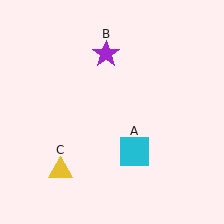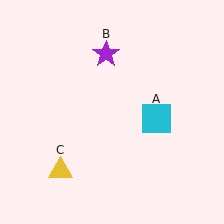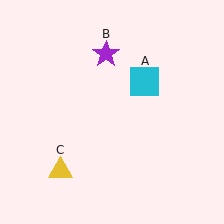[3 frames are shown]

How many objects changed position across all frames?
1 object changed position: cyan square (object A).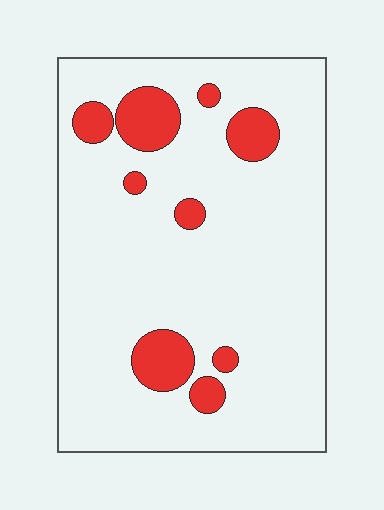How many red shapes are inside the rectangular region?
9.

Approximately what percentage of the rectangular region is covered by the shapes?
Approximately 15%.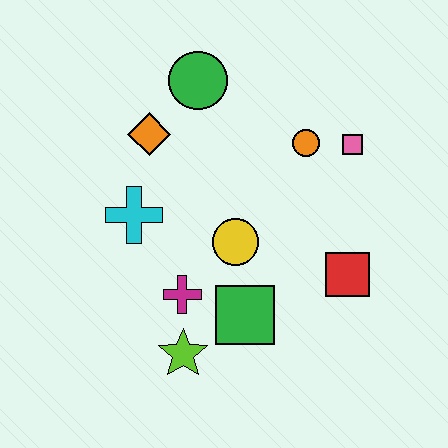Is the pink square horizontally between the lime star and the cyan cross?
No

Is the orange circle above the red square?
Yes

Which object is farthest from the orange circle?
The lime star is farthest from the orange circle.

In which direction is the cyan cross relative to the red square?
The cyan cross is to the left of the red square.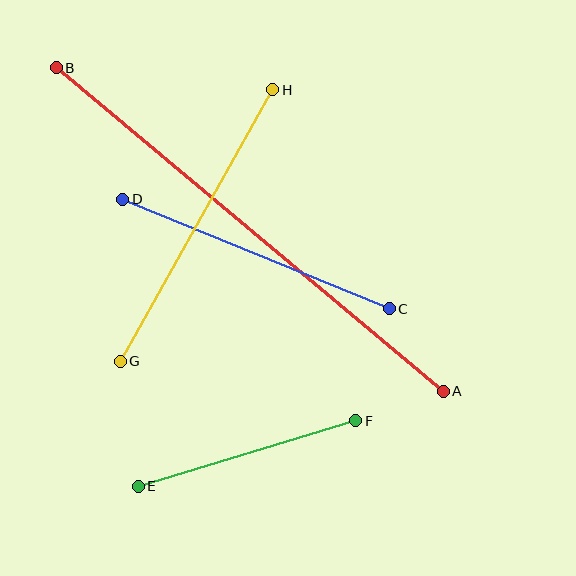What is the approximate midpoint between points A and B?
The midpoint is at approximately (250, 230) pixels.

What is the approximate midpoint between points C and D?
The midpoint is at approximately (256, 254) pixels.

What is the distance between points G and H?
The distance is approximately 312 pixels.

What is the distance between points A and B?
The distance is approximately 505 pixels.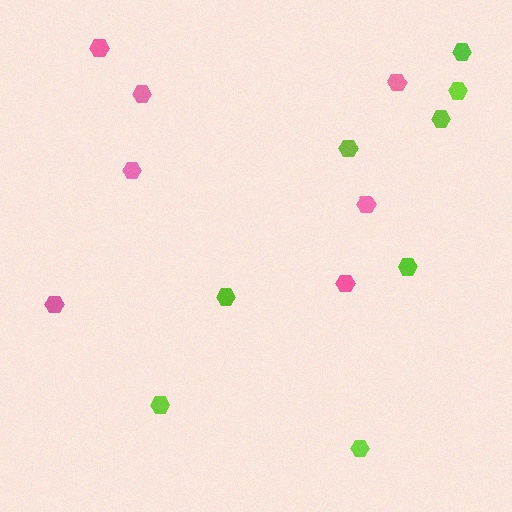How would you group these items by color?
There are 2 groups: one group of pink hexagons (7) and one group of lime hexagons (8).